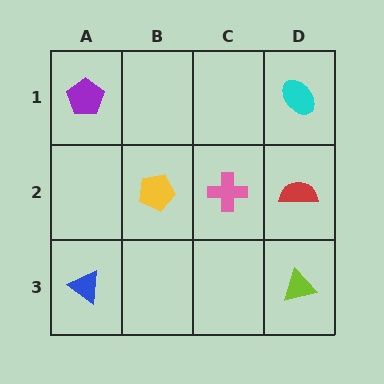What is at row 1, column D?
A cyan ellipse.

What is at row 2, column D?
A red semicircle.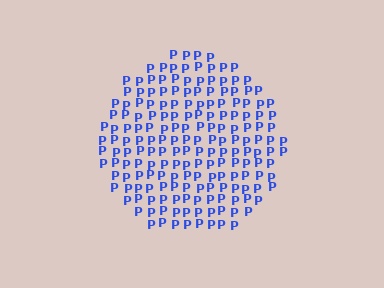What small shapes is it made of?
It is made of small letter P's.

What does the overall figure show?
The overall figure shows a circle.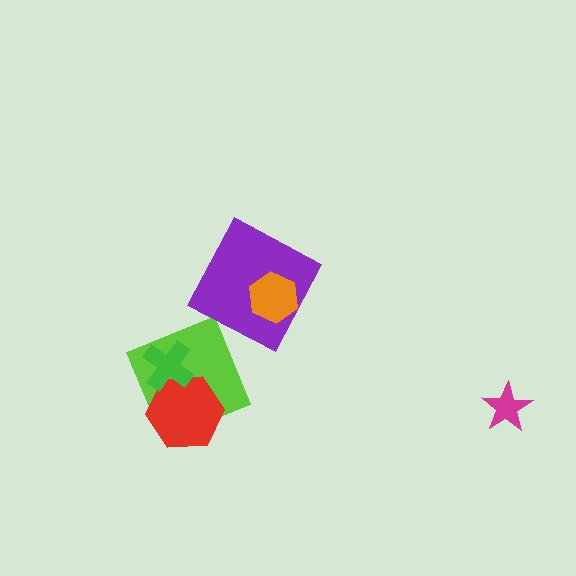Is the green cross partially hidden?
No, no other shape covers it.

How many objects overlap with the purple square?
1 object overlaps with the purple square.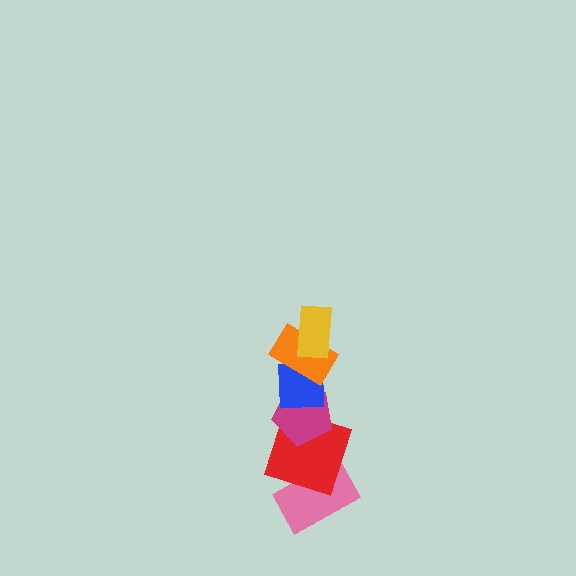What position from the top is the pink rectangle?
The pink rectangle is 6th from the top.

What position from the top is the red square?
The red square is 5th from the top.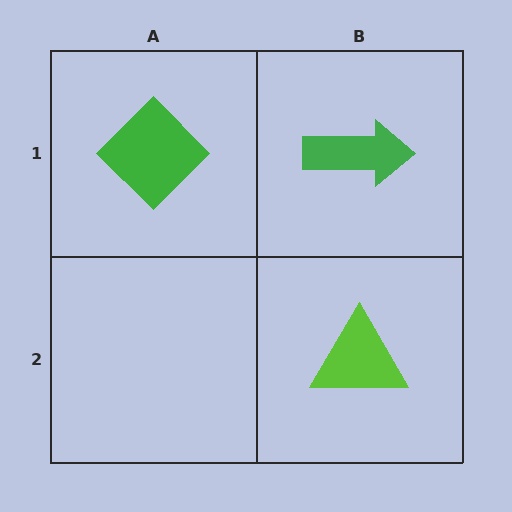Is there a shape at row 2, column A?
No, that cell is empty.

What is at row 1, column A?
A green diamond.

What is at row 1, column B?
A green arrow.